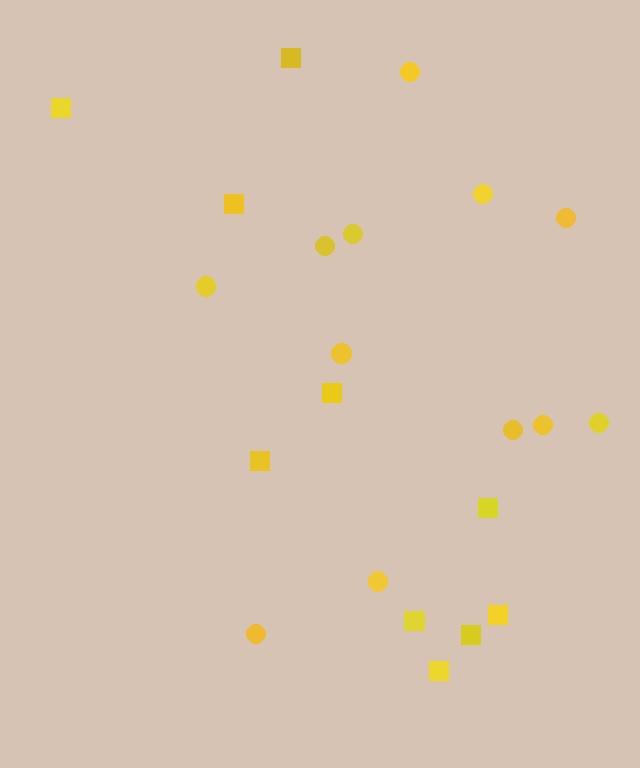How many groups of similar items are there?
There are 2 groups: one group of circles (12) and one group of squares (10).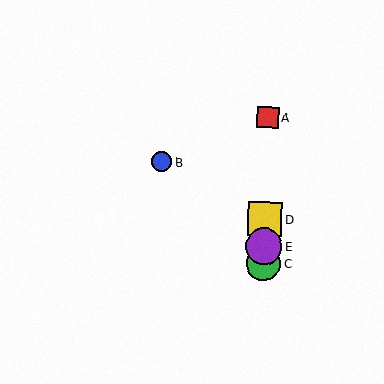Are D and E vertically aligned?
Yes, both are at x≈265.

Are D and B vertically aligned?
No, D is at x≈265 and B is at x≈162.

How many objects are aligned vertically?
4 objects (A, C, D, E) are aligned vertically.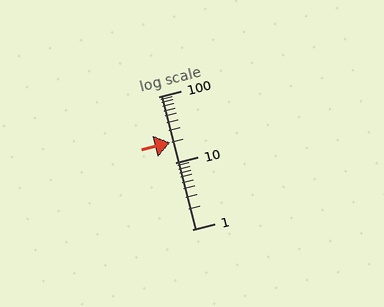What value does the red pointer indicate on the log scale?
The pointer indicates approximately 20.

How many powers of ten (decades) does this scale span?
The scale spans 2 decades, from 1 to 100.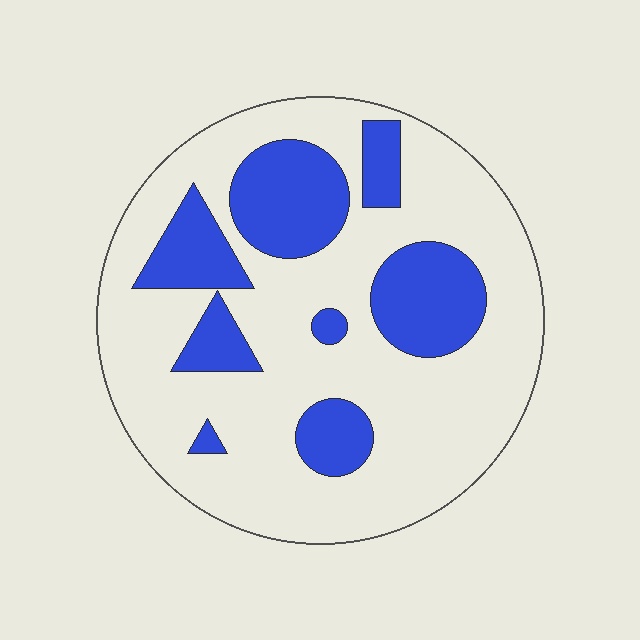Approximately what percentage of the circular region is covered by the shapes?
Approximately 25%.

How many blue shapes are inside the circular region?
8.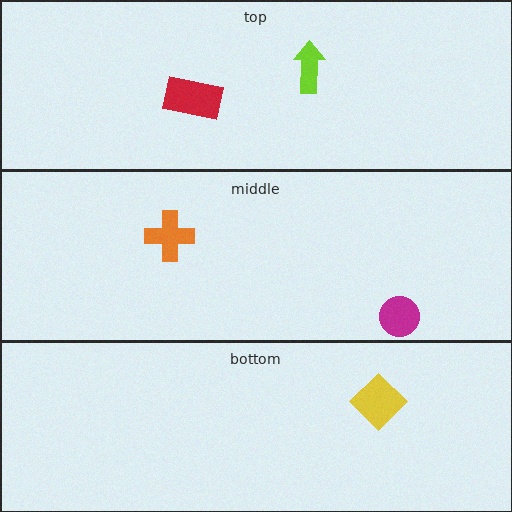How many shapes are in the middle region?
2.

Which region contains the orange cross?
The middle region.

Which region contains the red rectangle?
The top region.